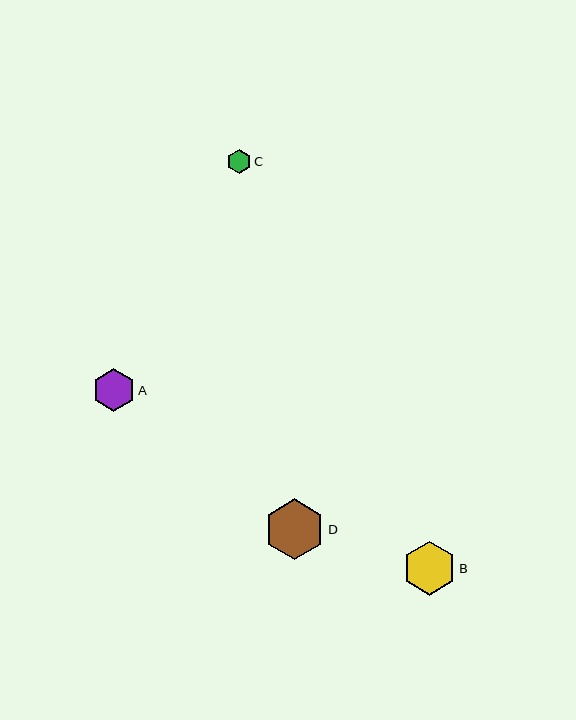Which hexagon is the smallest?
Hexagon C is the smallest with a size of approximately 24 pixels.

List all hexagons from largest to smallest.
From largest to smallest: D, B, A, C.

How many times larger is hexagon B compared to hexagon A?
Hexagon B is approximately 1.3 times the size of hexagon A.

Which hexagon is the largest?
Hexagon D is the largest with a size of approximately 60 pixels.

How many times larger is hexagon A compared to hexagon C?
Hexagon A is approximately 1.8 times the size of hexagon C.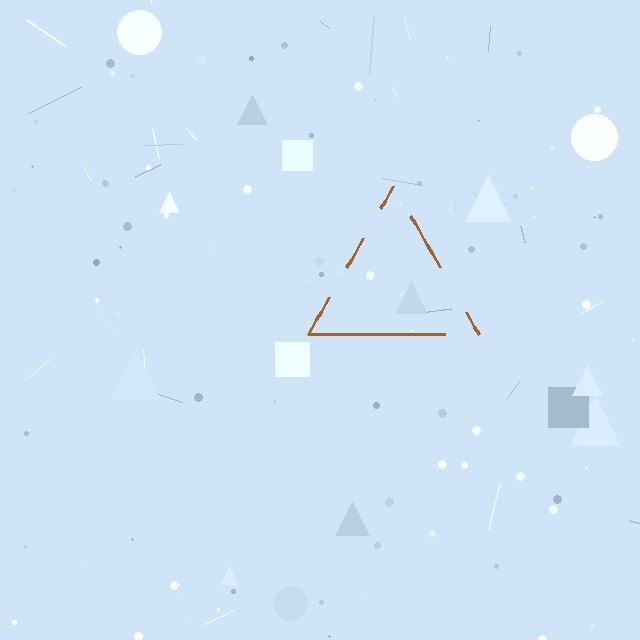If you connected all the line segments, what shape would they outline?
They would outline a triangle.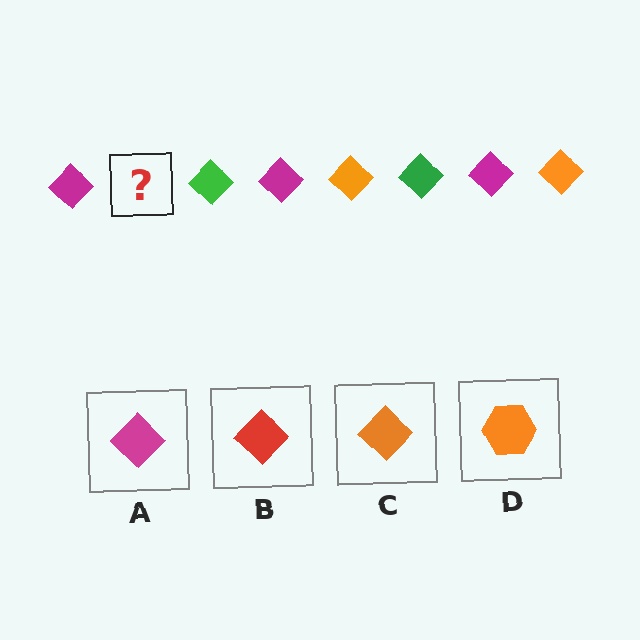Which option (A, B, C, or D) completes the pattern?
C.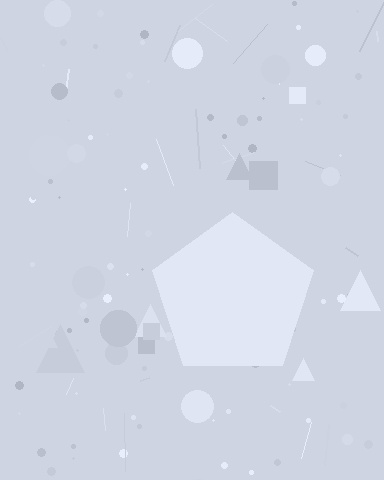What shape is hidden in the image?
A pentagon is hidden in the image.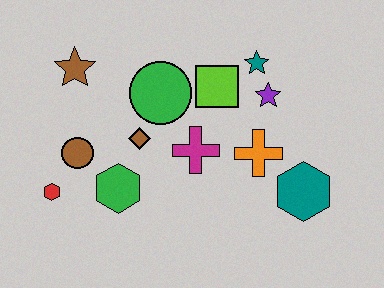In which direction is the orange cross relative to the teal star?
The orange cross is below the teal star.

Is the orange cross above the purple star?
No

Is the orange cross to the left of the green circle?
No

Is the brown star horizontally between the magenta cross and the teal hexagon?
No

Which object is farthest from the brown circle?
The teal hexagon is farthest from the brown circle.